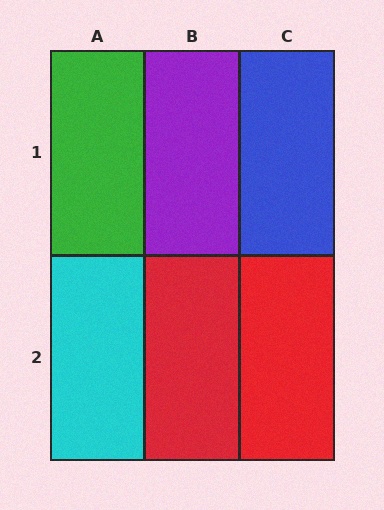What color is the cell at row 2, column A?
Cyan.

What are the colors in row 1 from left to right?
Green, purple, blue.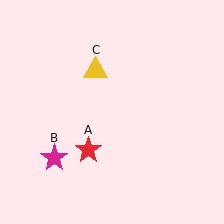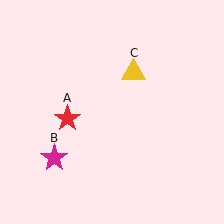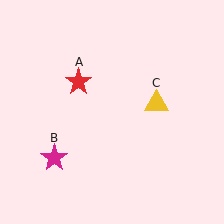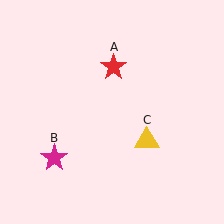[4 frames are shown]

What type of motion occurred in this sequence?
The red star (object A), yellow triangle (object C) rotated clockwise around the center of the scene.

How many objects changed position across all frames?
2 objects changed position: red star (object A), yellow triangle (object C).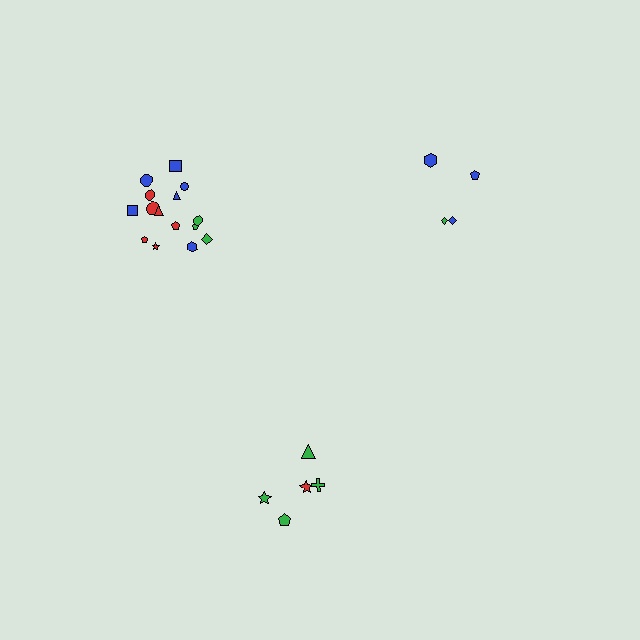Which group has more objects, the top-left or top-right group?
The top-left group.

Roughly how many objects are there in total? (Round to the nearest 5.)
Roughly 25 objects in total.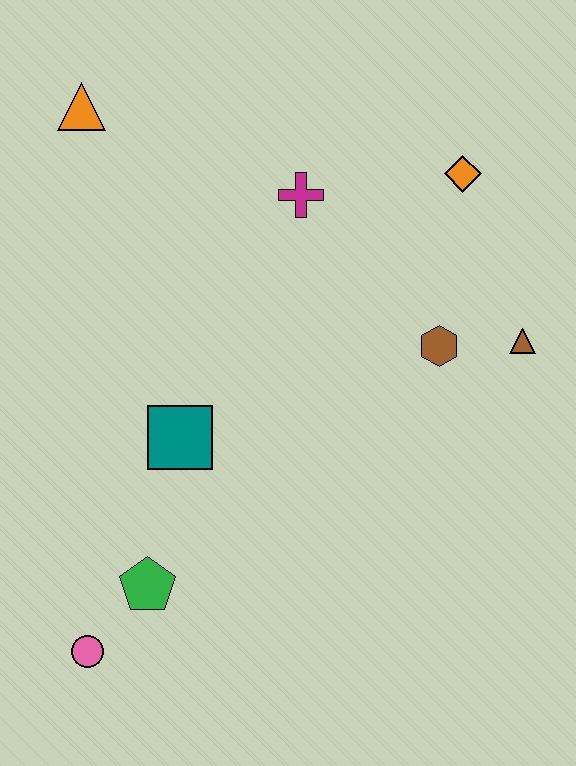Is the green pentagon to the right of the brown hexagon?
No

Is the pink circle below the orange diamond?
Yes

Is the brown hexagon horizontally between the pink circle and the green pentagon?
No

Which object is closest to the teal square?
The green pentagon is closest to the teal square.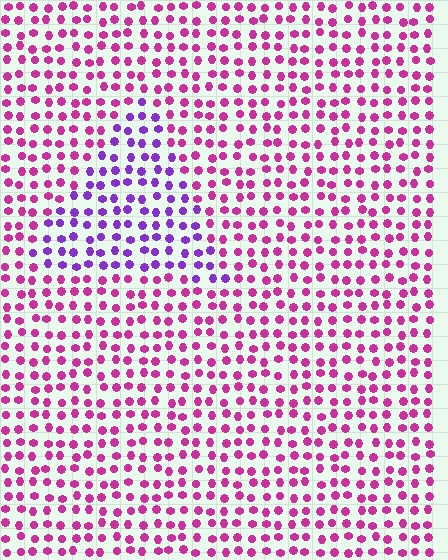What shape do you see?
I see a triangle.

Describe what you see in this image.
The image is filled with small magenta elements in a uniform arrangement. A triangle-shaped region is visible where the elements are tinted to a slightly different hue, forming a subtle color boundary.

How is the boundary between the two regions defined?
The boundary is defined purely by a slight shift in hue (about 43 degrees). Spacing, size, and orientation are identical on both sides.